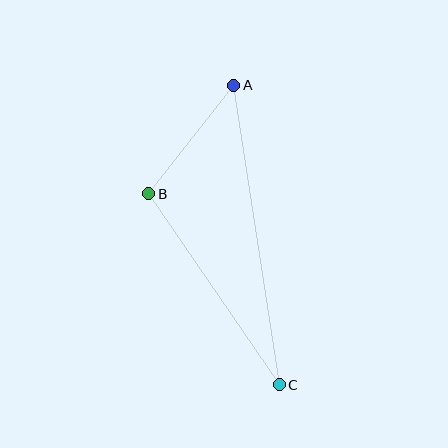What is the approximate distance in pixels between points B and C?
The distance between B and C is approximately 232 pixels.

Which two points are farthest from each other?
Points A and C are farthest from each other.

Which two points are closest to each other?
Points A and B are closest to each other.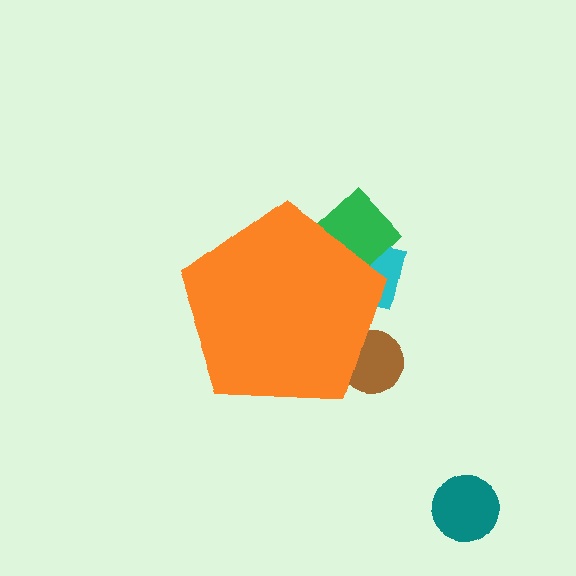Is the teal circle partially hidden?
No, the teal circle is fully visible.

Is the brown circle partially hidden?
Yes, the brown circle is partially hidden behind the orange pentagon.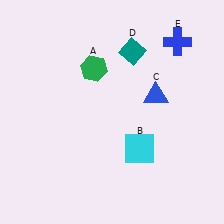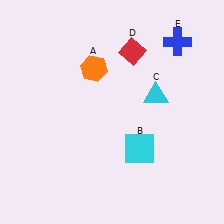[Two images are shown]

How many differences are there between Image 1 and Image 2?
There are 3 differences between the two images.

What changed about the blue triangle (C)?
In Image 1, C is blue. In Image 2, it changed to cyan.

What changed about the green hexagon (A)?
In Image 1, A is green. In Image 2, it changed to orange.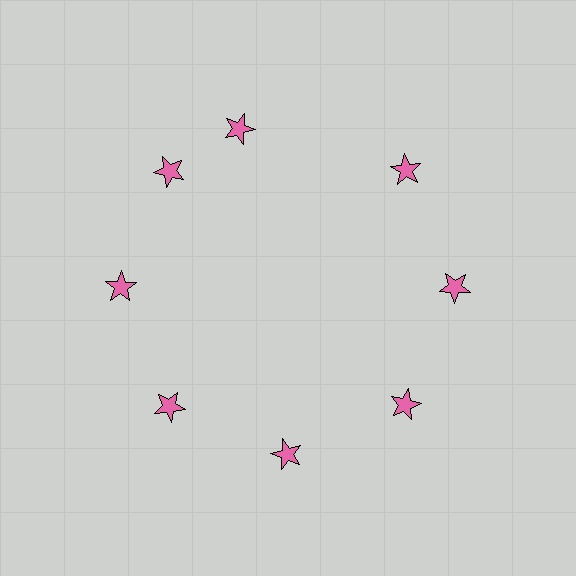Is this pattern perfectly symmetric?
No. The 8 pink stars are arranged in a ring, but one element near the 12 o'clock position is rotated out of alignment along the ring, breaking the 8-fold rotational symmetry.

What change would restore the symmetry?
The symmetry would be restored by rotating it back into even spacing with its neighbors so that all 8 stars sit at equal angles and equal distance from the center.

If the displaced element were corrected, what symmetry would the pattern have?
It would have 8-fold rotational symmetry — the pattern would map onto itself every 45 degrees.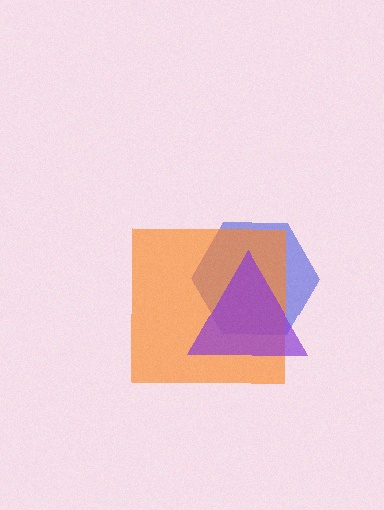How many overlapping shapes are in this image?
There are 3 overlapping shapes in the image.